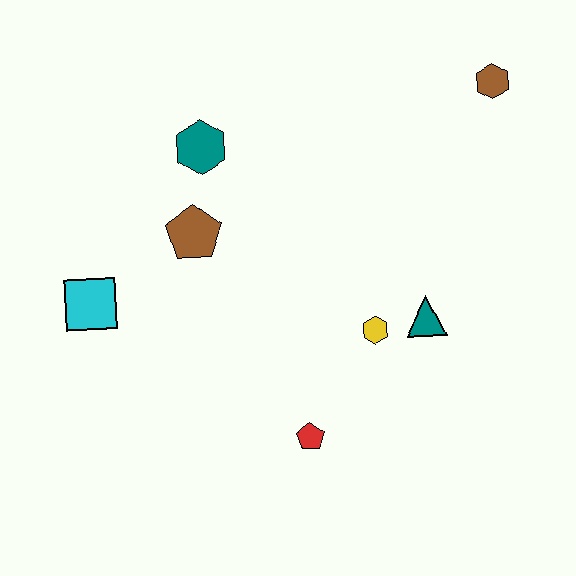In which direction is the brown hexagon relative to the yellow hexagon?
The brown hexagon is above the yellow hexagon.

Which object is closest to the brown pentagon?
The teal hexagon is closest to the brown pentagon.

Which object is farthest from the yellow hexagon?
The cyan square is farthest from the yellow hexagon.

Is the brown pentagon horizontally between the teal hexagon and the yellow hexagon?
No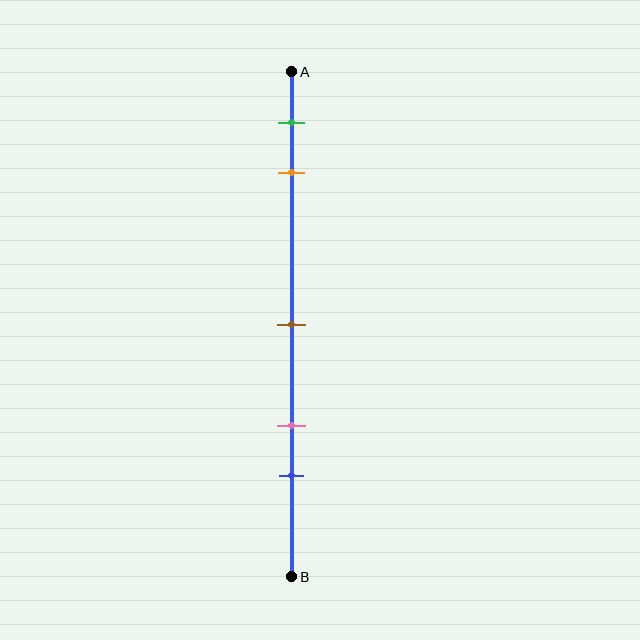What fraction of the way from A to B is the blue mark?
The blue mark is approximately 80% (0.8) of the way from A to B.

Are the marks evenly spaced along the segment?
No, the marks are not evenly spaced.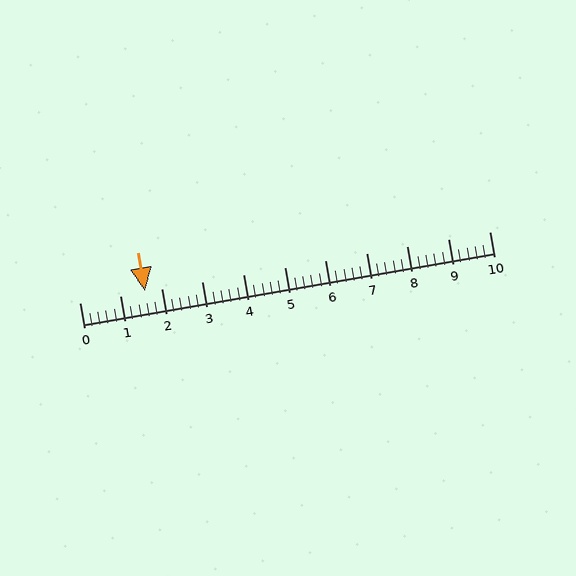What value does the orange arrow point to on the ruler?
The orange arrow points to approximately 1.6.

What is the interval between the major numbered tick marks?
The major tick marks are spaced 1 units apart.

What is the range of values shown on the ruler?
The ruler shows values from 0 to 10.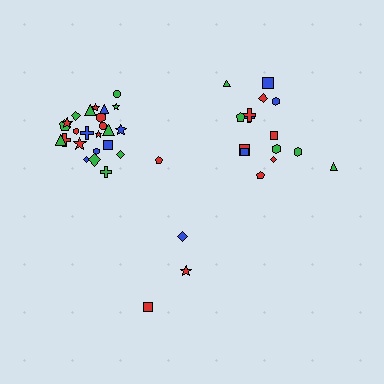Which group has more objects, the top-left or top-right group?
The top-left group.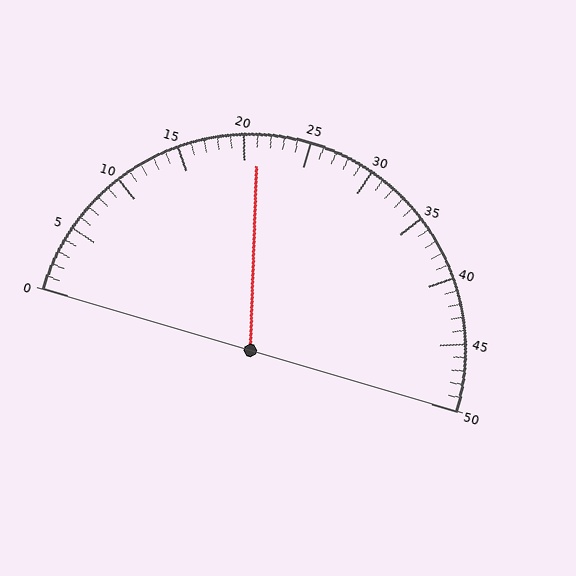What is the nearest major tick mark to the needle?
The nearest major tick mark is 20.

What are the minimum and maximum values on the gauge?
The gauge ranges from 0 to 50.